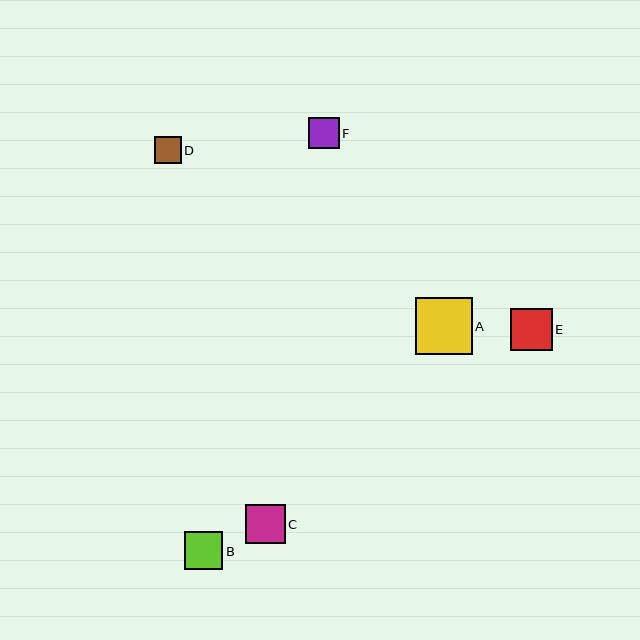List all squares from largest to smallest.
From largest to smallest: A, E, C, B, F, D.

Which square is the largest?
Square A is the largest with a size of approximately 57 pixels.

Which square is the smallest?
Square D is the smallest with a size of approximately 27 pixels.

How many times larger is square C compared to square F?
Square C is approximately 1.3 times the size of square F.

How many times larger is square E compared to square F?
Square E is approximately 1.3 times the size of square F.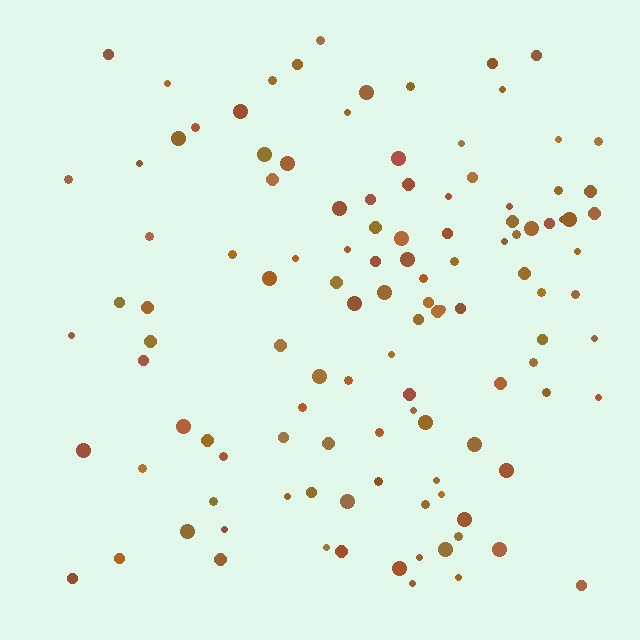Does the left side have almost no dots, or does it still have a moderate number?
Still a moderate number, just noticeably fewer than the right.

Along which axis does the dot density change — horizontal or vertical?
Horizontal.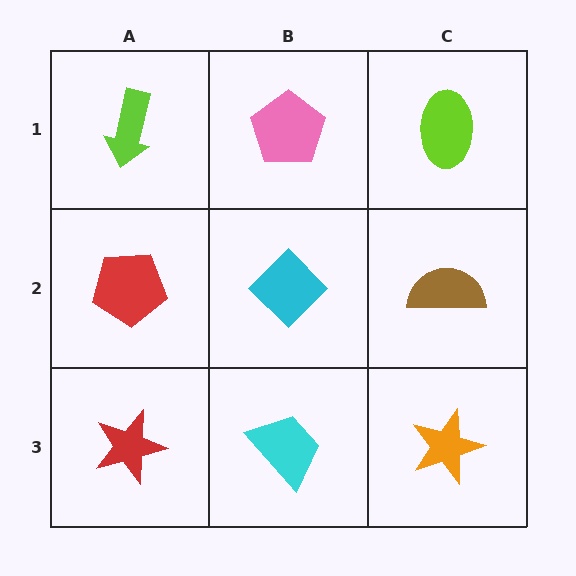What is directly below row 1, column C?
A brown semicircle.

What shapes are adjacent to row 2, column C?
A lime ellipse (row 1, column C), an orange star (row 3, column C), a cyan diamond (row 2, column B).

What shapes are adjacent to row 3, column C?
A brown semicircle (row 2, column C), a cyan trapezoid (row 3, column B).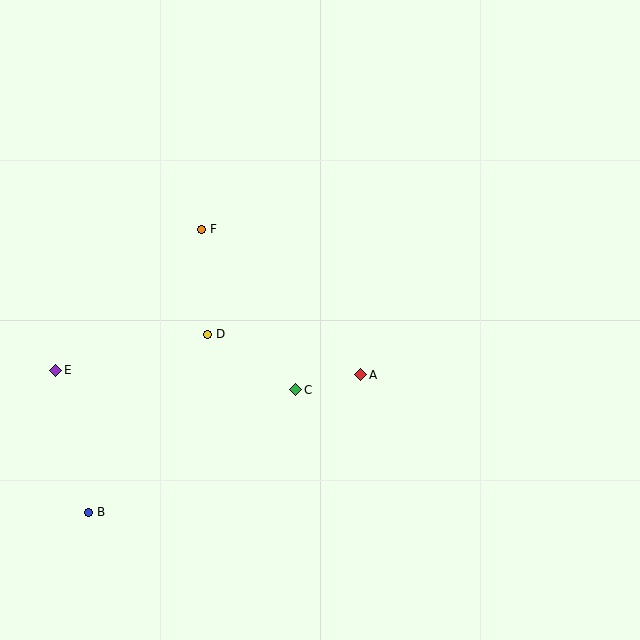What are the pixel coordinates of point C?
Point C is at (296, 390).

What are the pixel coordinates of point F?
Point F is at (202, 229).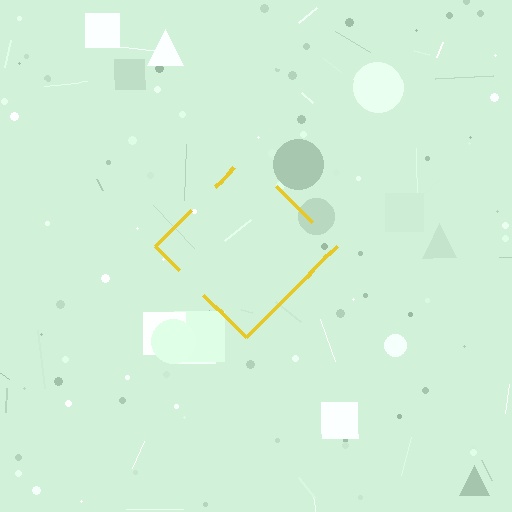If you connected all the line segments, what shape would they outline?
They would outline a diamond.